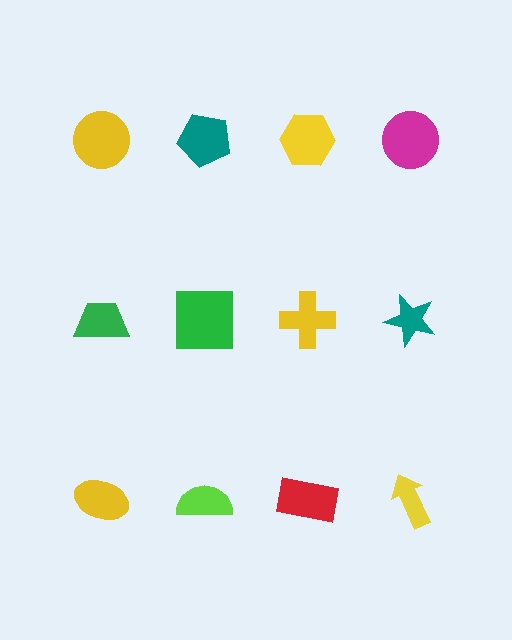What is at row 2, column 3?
A yellow cross.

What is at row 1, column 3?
A yellow hexagon.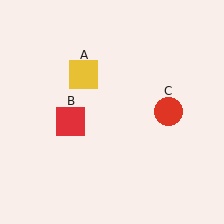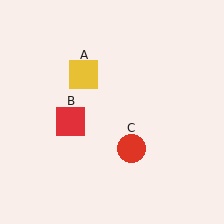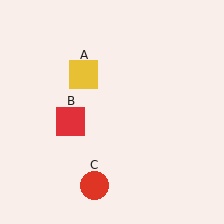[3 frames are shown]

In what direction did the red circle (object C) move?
The red circle (object C) moved down and to the left.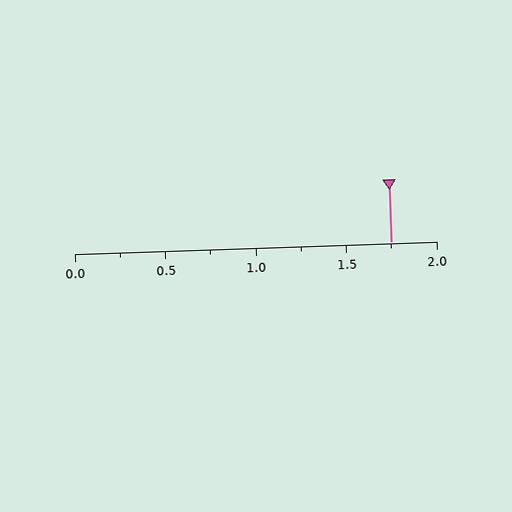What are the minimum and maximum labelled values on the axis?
The axis runs from 0.0 to 2.0.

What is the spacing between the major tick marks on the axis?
The major ticks are spaced 0.5 apart.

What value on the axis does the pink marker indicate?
The marker indicates approximately 1.75.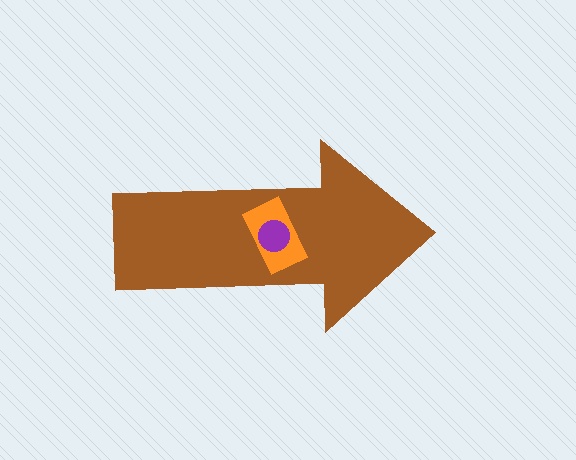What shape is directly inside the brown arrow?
The orange rectangle.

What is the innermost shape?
The purple circle.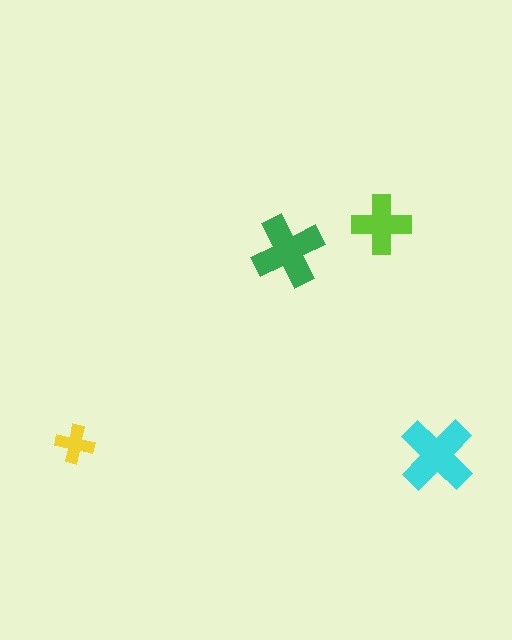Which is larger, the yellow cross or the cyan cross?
The cyan one.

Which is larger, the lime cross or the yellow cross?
The lime one.